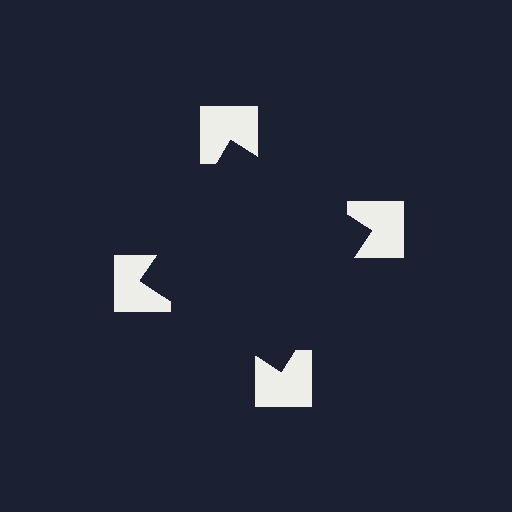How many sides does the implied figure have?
4 sides.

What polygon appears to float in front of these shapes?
An illusory square — its edges are inferred from the aligned wedge cuts in the notched squares, not physically drawn.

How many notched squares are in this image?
There are 4 — one at each vertex of the illusory square.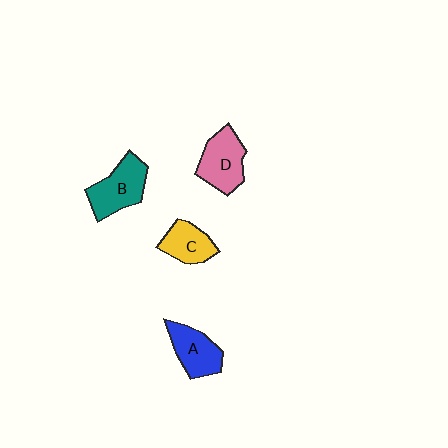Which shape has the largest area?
Shape B (teal).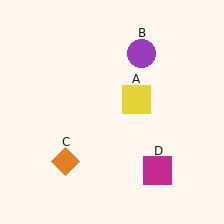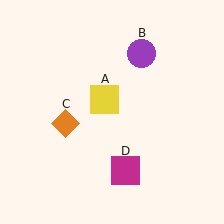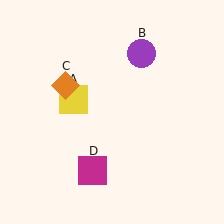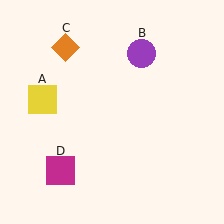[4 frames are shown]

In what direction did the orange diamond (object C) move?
The orange diamond (object C) moved up.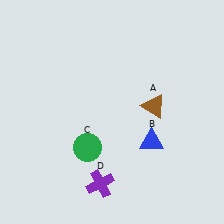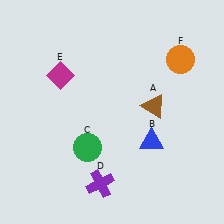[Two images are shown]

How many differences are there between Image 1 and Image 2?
There are 2 differences between the two images.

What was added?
A magenta diamond (E), an orange circle (F) were added in Image 2.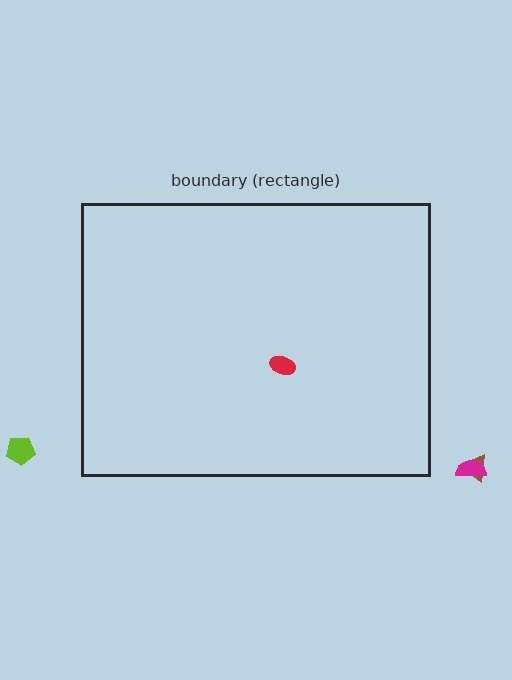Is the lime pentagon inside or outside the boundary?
Outside.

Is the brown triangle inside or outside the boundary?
Outside.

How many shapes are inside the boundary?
1 inside, 3 outside.